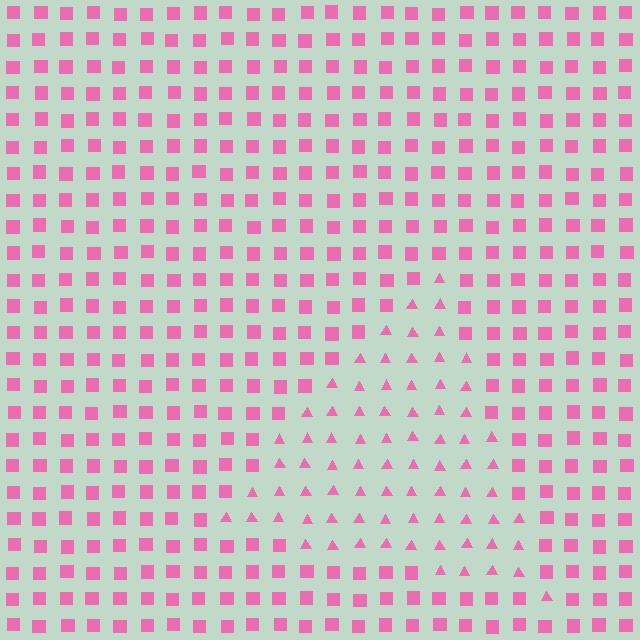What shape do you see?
I see a triangle.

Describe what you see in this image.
The image is filled with small pink elements arranged in a uniform grid. A triangle-shaped region contains triangles, while the surrounding area contains squares. The boundary is defined purely by the change in element shape.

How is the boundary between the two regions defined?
The boundary is defined by a change in element shape: triangles inside vs. squares outside. All elements share the same color and spacing.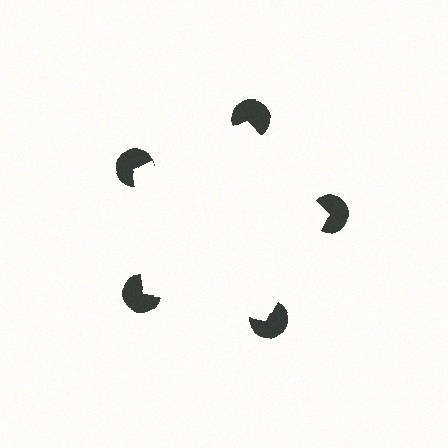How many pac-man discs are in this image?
There are 5 — one at each vertex of the illusory pentagon.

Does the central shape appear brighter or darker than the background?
It typically appears slightly brighter than the background, even though no actual brightness change is drawn.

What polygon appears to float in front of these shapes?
An illusory pentagon — its edges are inferred from the aligned wedge cuts in the pac-man discs, not physically drawn.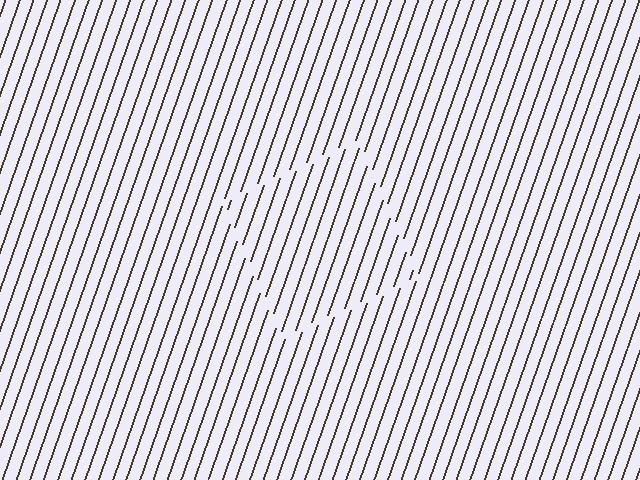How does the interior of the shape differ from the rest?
The interior of the shape contains the same grating, shifted by half a period — the contour is defined by the phase discontinuity where line-ends from the inner and outer gratings abut.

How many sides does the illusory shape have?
4 sides — the line-ends trace a square.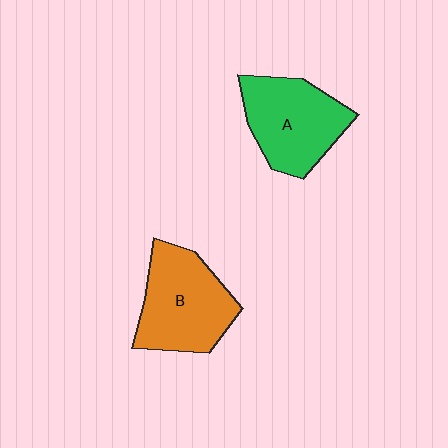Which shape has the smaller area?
Shape A (green).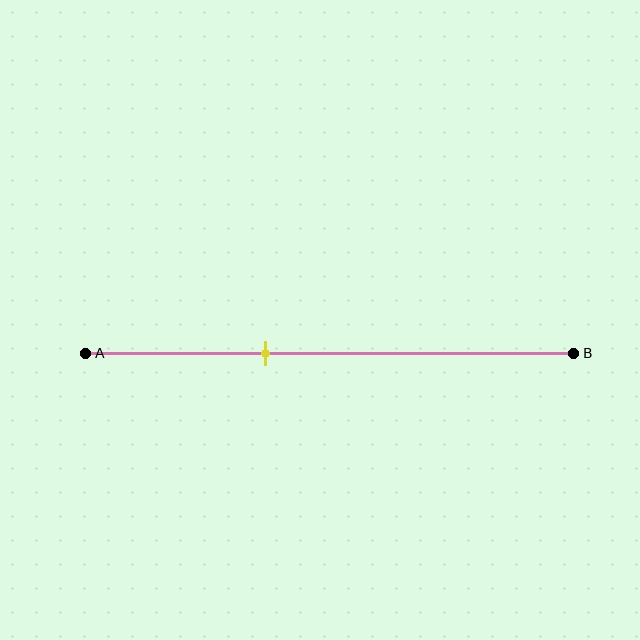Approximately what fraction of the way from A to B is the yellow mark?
The yellow mark is approximately 35% of the way from A to B.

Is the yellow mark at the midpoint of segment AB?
No, the mark is at about 35% from A, not at the 50% midpoint.